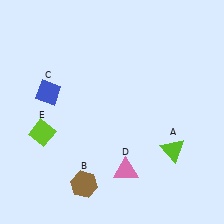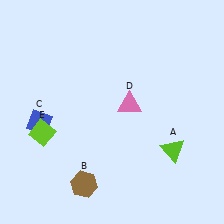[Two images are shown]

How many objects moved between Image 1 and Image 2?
2 objects moved between the two images.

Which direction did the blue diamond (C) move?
The blue diamond (C) moved down.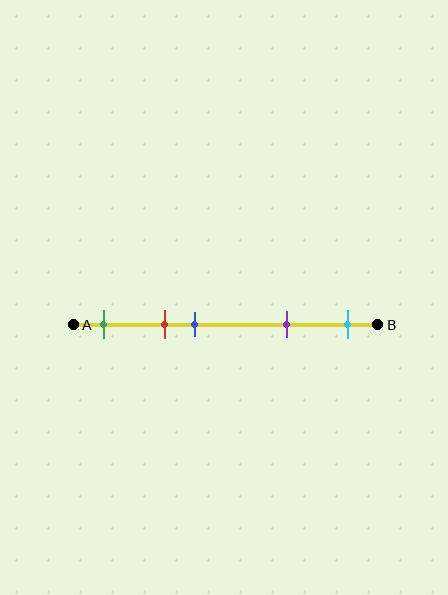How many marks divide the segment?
There are 5 marks dividing the segment.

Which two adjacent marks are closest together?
The red and blue marks are the closest adjacent pair.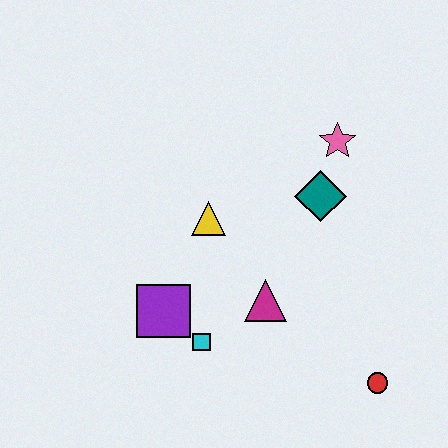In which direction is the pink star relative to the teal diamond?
The pink star is above the teal diamond.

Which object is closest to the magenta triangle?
The cyan square is closest to the magenta triangle.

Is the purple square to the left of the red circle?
Yes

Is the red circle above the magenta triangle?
No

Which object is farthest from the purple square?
The pink star is farthest from the purple square.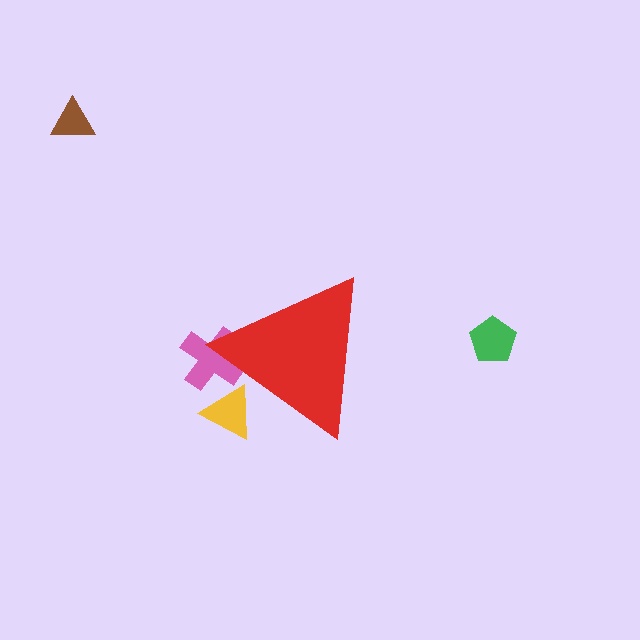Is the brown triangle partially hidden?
No, the brown triangle is fully visible.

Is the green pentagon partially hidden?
No, the green pentagon is fully visible.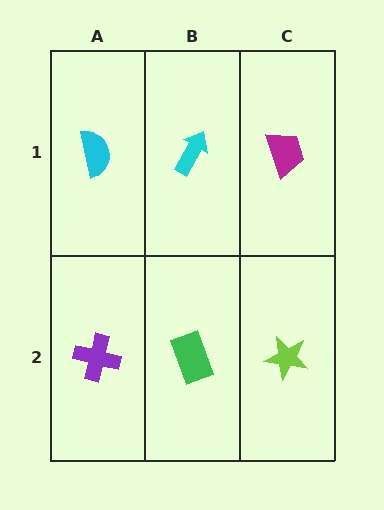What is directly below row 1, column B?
A green rectangle.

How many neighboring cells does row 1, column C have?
2.